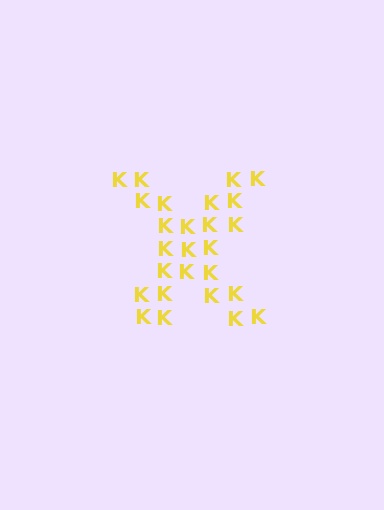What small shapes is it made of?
It is made of small letter K's.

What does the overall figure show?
The overall figure shows the letter X.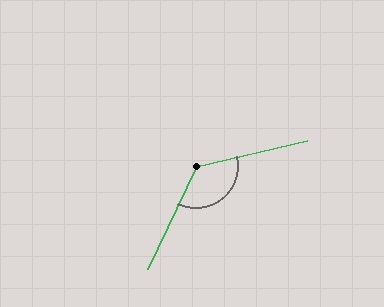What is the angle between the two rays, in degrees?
Approximately 128 degrees.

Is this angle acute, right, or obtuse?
It is obtuse.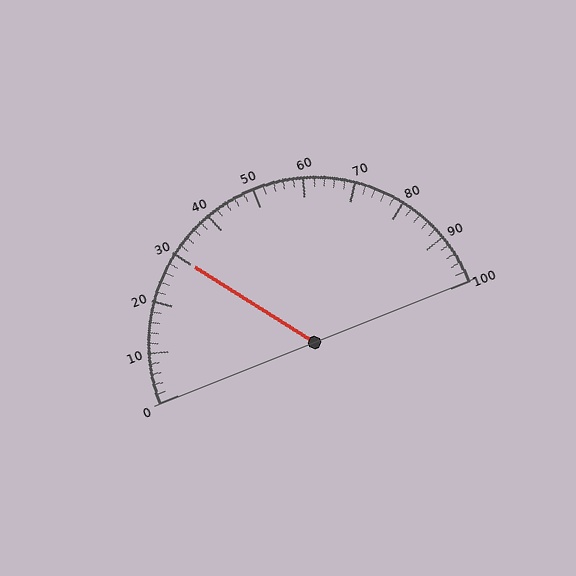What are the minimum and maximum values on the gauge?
The gauge ranges from 0 to 100.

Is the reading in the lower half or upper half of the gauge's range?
The reading is in the lower half of the range (0 to 100).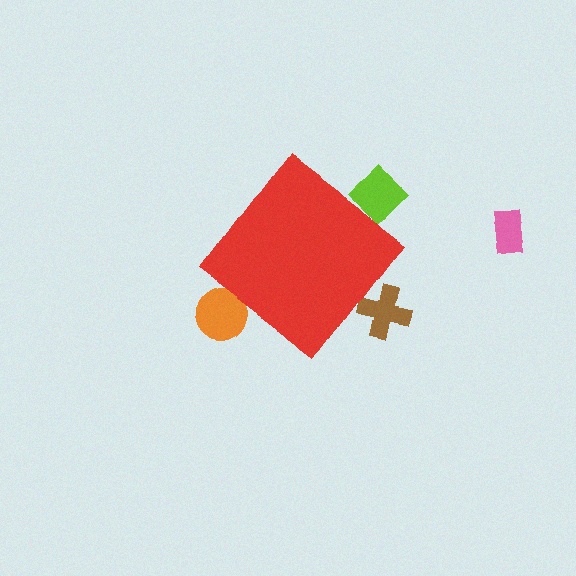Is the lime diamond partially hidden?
Yes, the lime diamond is partially hidden behind the red diamond.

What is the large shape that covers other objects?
A red diamond.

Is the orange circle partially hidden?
Yes, the orange circle is partially hidden behind the red diamond.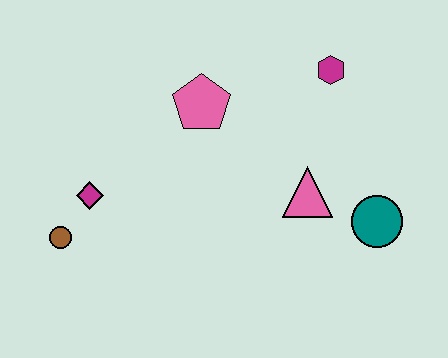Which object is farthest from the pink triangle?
The brown circle is farthest from the pink triangle.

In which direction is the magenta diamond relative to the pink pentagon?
The magenta diamond is to the left of the pink pentagon.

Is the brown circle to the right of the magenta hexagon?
No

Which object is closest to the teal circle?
The pink triangle is closest to the teal circle.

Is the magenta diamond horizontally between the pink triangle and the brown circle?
Yes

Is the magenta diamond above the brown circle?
Yes